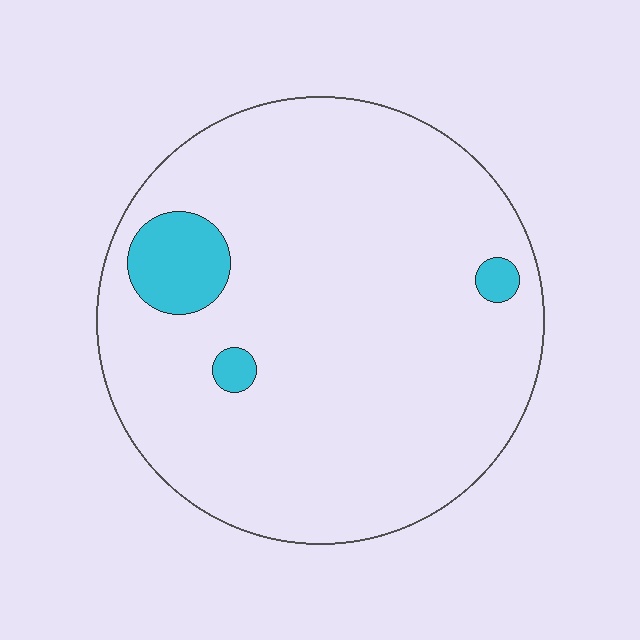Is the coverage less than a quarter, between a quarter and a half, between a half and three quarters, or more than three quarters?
Less than a quarter.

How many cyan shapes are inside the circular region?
3.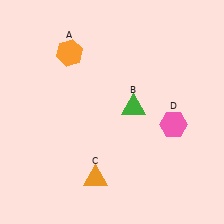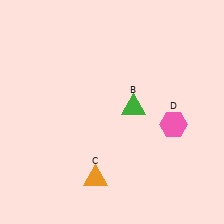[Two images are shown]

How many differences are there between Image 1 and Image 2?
There is 1 difference between the two images.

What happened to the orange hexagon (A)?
The orange hexagon (A) was removed in Image 2. It was in the top-left area of Image 1.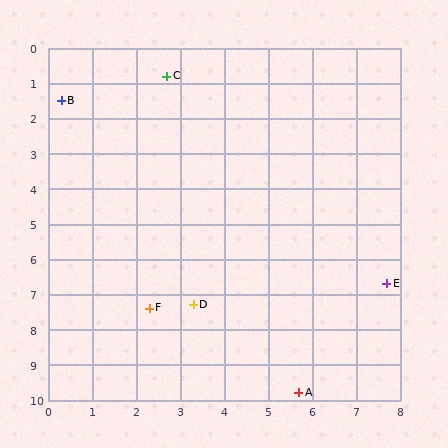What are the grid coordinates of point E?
Point E is at approximately (7.7, 6.7).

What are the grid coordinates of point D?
Point D is at approximately (3.3, 7.3).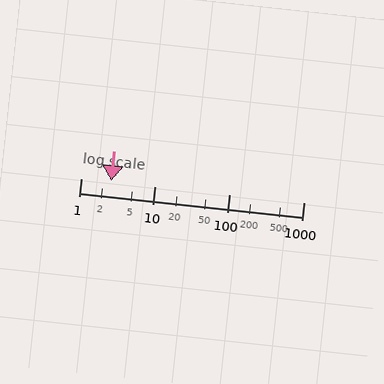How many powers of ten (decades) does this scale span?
The scale spans 3 decades, from 1 to 1000.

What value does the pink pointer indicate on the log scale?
The pointer indicates approximately 2.6.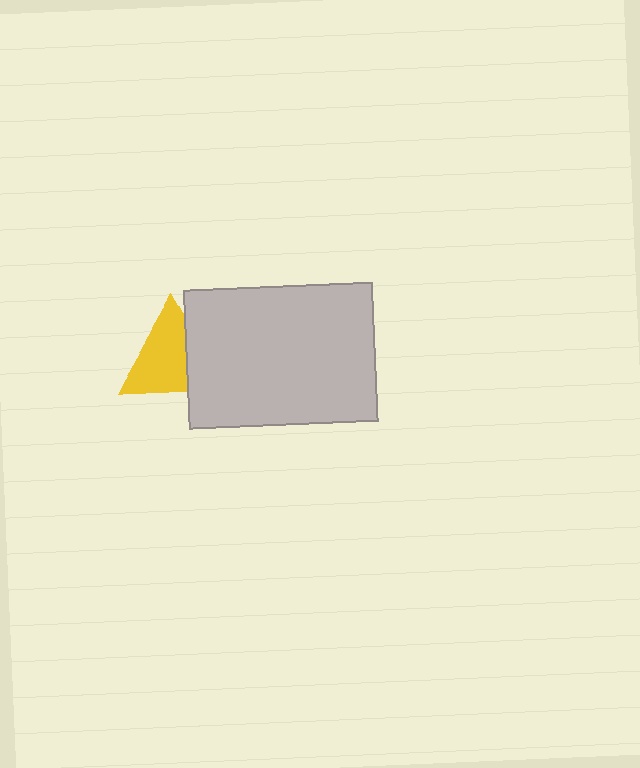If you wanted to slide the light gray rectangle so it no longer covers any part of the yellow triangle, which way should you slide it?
Slide it right — that is the most direct way to separate the two shapes.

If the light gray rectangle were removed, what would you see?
You would see the complete yellow triangle.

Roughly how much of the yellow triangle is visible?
Most of it is visible (roughly 70%).